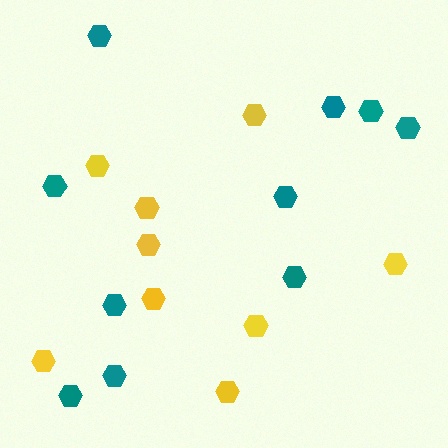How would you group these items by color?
There are 2 groups: one group of yellow hexagons (9) and one group of teal hexagons (10).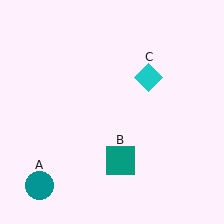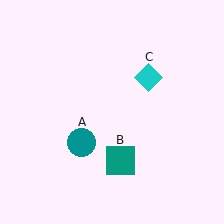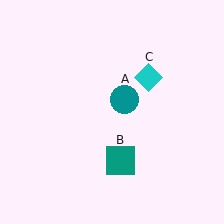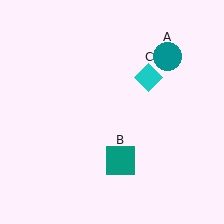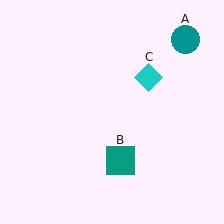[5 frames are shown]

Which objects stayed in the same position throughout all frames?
Teal square (object B) and cyan diamond (object C) remained stationary.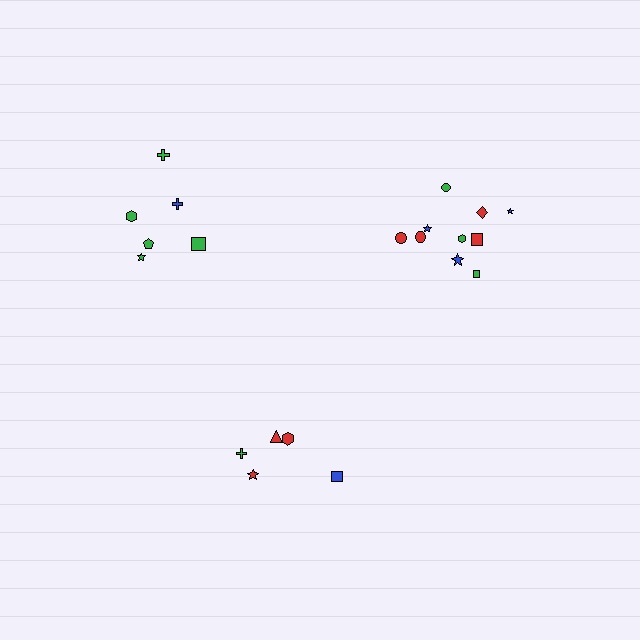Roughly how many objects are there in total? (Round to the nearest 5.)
Roughly 20 objects in total.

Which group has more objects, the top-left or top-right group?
The top-right group.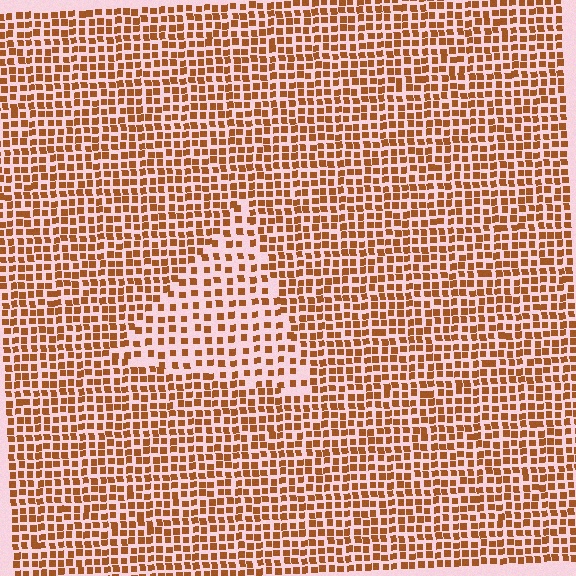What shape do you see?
I see a triangle.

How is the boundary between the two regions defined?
The boundary is defined by a change in element density (approximately 1.7x ratio). All elements are the same color, size, and shape.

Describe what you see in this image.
The image contains small brown elements arranged at two different densities. A triangle-shaped region is visible where the elements are less densely packed than the surrounding area.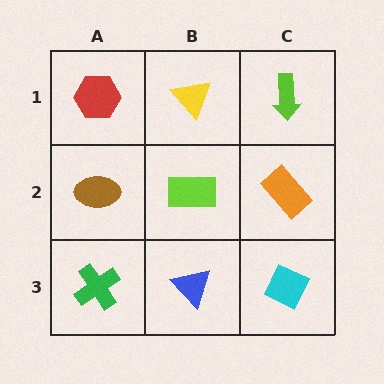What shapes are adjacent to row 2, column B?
A yellow triangle (row 1, column B), a blue triangle (row 3, column B), a brown ellipse (row 2, column A), an orange rectangle (row 2, column C).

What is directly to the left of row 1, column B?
A red hexagon.